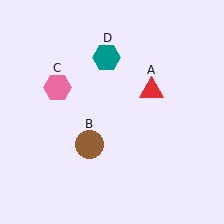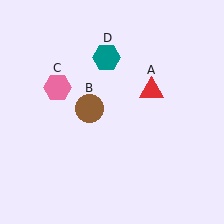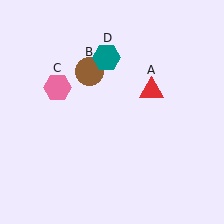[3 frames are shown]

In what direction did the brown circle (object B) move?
The brown circle (object B) moved up.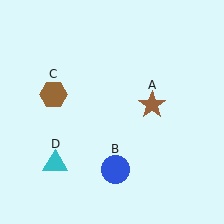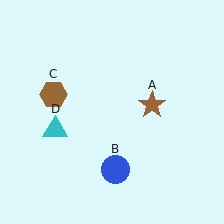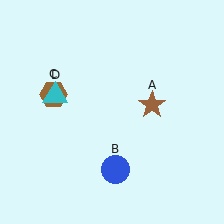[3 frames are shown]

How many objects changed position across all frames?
1 object changed position: cyan triangle (object D).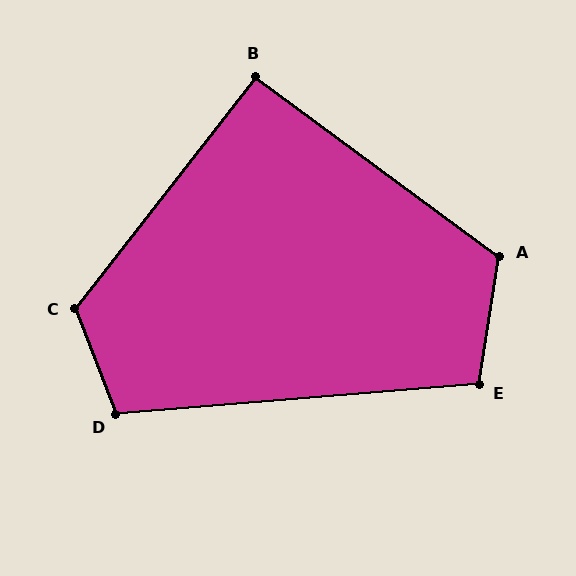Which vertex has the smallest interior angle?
B, at approximately 92 degrees.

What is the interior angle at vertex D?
Approximately 106 degrees (obtuse).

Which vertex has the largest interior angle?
C, at approximately 121 degrees.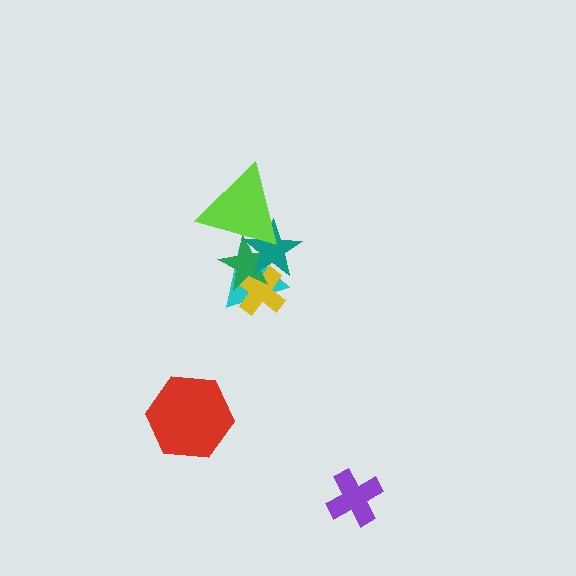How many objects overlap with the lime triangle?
3 objects overlap with the lime triangle.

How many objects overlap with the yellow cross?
3 objects overlap with the yellow cross.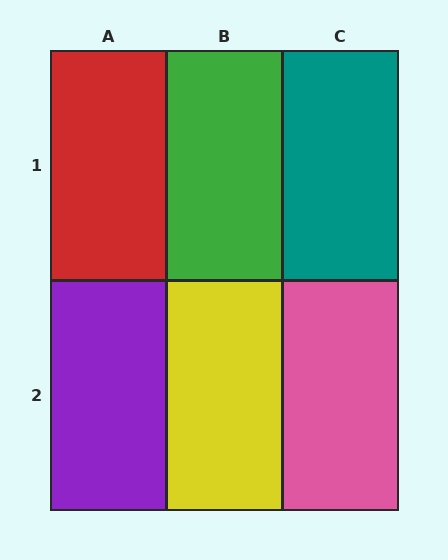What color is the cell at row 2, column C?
Pink.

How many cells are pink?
1 cell is pink.